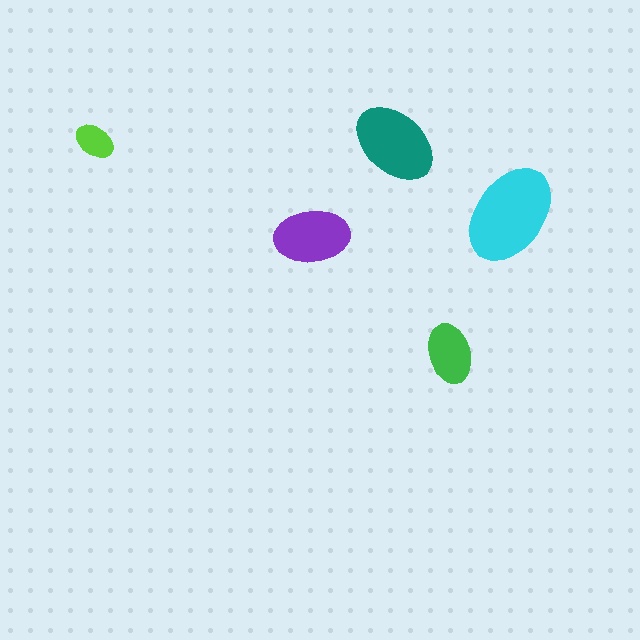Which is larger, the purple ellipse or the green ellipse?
The purple one.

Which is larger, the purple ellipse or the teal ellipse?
The teal one.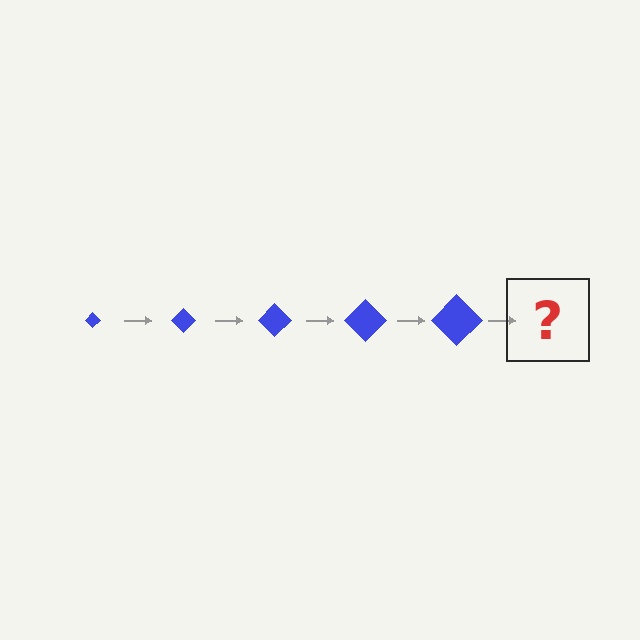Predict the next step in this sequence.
The next step is a blue diamond, larger than the previous one.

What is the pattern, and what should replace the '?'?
The pattern is that the diamond gets progressively larger each step. The '?' should be a blue diamond, larger than the previous one.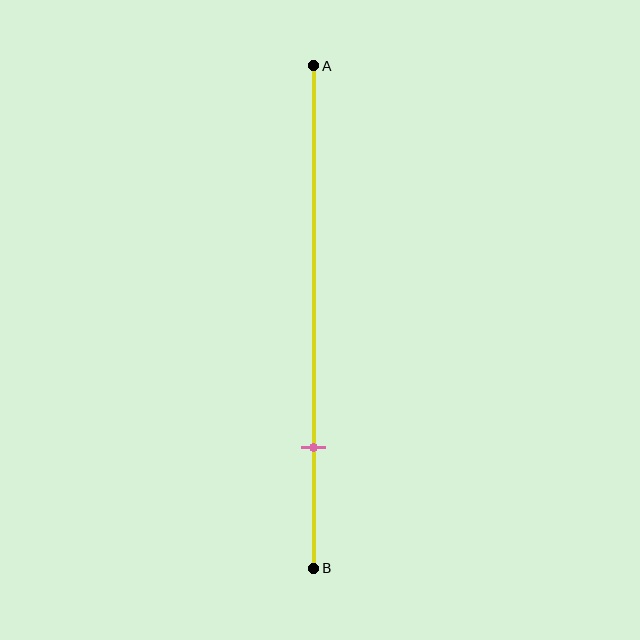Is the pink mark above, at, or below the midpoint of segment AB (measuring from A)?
The pink mark is below the midpoint of segment AB.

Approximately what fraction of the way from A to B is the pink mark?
The pink mark is approximately 75% of the way from A to B.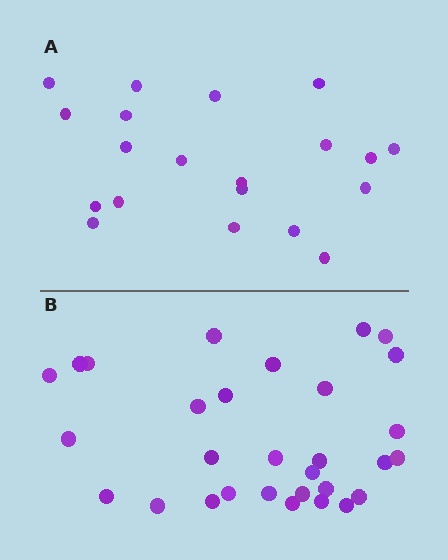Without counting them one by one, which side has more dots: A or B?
Region B (the bottom region) has more dots.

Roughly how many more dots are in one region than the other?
Region B has roughly 10 or so more dots than region A.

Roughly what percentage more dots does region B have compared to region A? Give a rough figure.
About 50% more.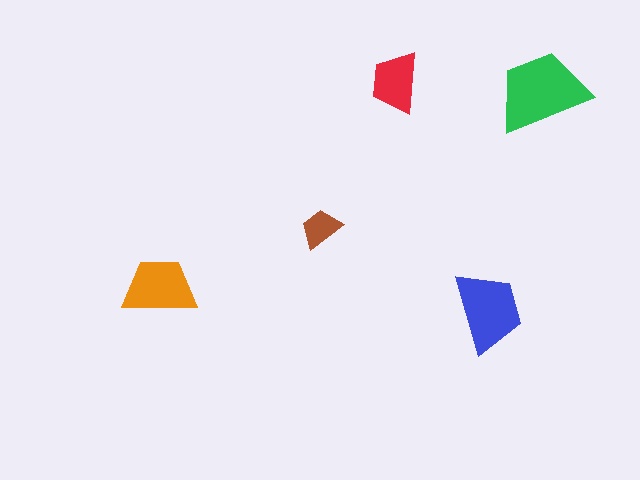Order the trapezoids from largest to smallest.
the green one, the blue one, the orange one, the red one, the brown one.